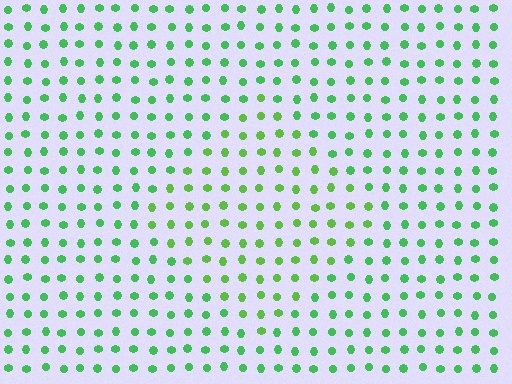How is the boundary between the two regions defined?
The boundary is defined purely by a slight shift in hue (about 24 degrees). Spacing, size, and orientation are identical on both sides.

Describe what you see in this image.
The image is filled with small green elements in a uniform arrangement. A diamond-shaped region is visible where the elements are tinted to a slightly different hue, forming a subtle color boundary.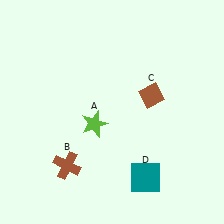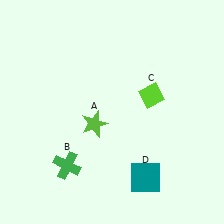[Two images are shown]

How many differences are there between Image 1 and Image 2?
There are 2 differences between the two images.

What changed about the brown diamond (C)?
In Image 1, C is brown. In Image 2, it changed to lime.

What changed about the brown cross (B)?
In Image 1, B is brown. In Image 2, it changed to green.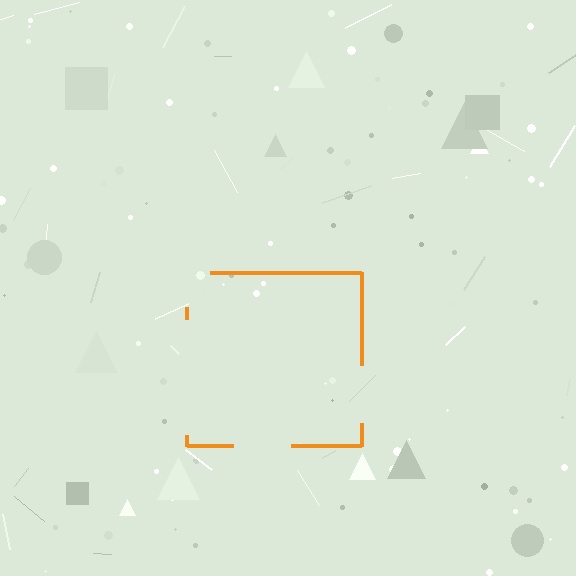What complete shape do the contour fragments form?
The contour fragments form a square.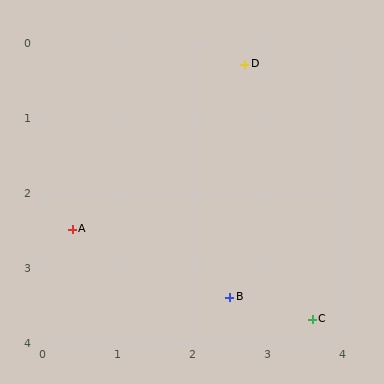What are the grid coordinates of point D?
Point D is at approximately (2.7, 0.3).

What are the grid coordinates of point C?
Point C is at approximately (3.6, 3.7).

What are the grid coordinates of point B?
Point B is at approximately (2.5, 3.4).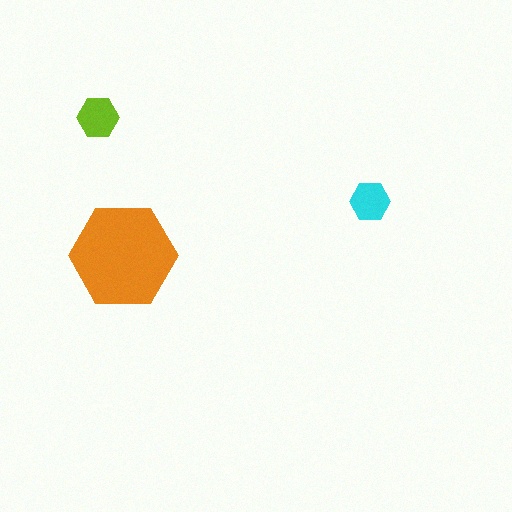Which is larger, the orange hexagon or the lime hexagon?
The orange one.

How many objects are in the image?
There are 3 objects in the image.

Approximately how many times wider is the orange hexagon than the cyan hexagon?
About 2.5 times wider.